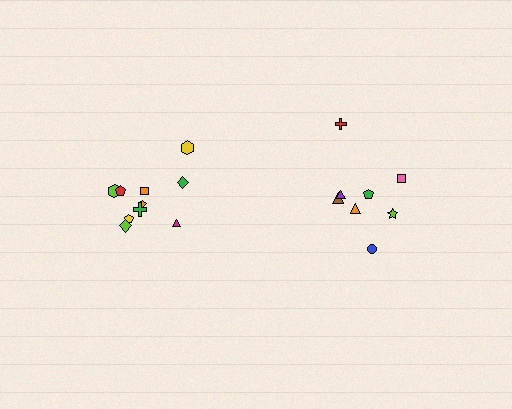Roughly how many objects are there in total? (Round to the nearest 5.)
Roughly 20 objects in total.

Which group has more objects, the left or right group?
The left group.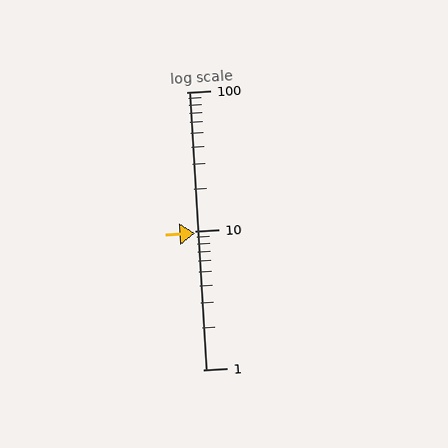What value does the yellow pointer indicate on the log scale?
The pointer indicates approximately 9.6.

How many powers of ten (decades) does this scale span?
The scale spans 2 decades, from 1 to 100.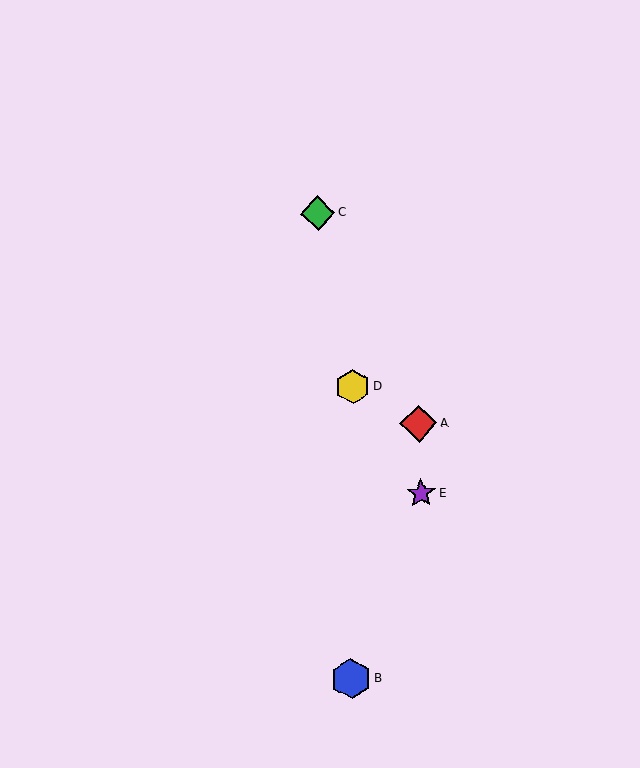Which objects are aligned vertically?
Objects A, E are aligned vertically.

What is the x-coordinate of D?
Object D is at x≈353.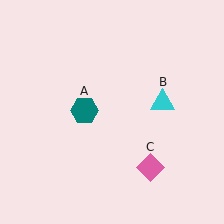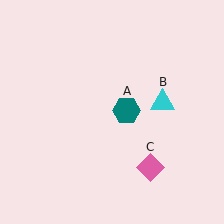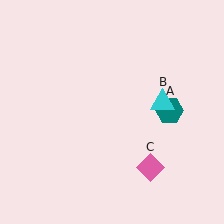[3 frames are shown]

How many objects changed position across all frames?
1 object changed position: teal hexagon (object A).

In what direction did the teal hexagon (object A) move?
The teal hexagon (object A) moved right.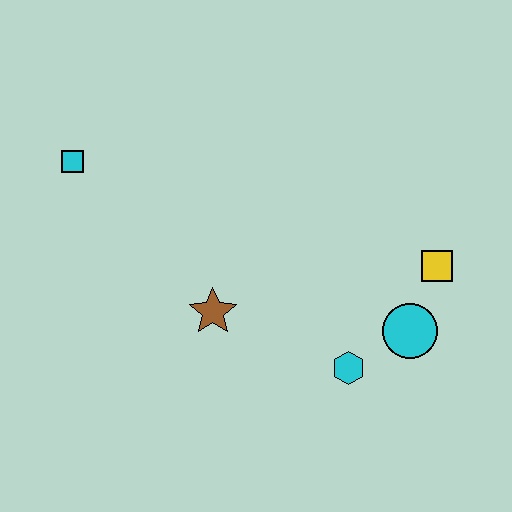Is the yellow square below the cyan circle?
No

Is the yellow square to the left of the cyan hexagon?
No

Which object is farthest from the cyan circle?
The cyan square is farthest from the cyan circle.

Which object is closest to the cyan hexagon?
The cyan circle is closest to the cyan hexagon.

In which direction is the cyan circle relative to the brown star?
The cyan circle is to the right of the brown star.